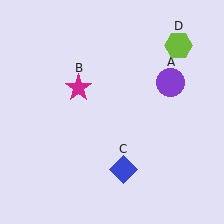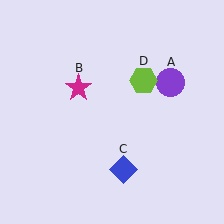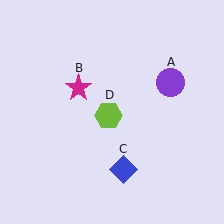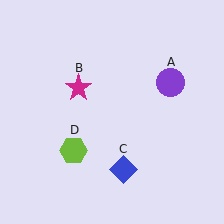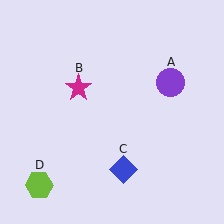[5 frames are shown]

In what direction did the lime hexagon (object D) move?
The lime hexagon (object D) moved down and to the left.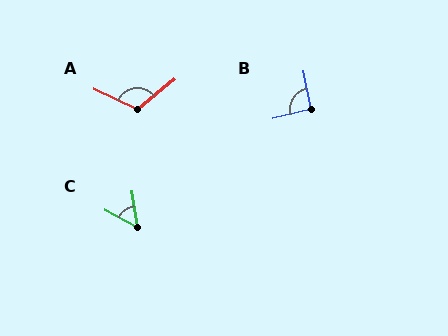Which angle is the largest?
A, at approximately 116 degrees.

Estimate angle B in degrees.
Approximately 93 degrees.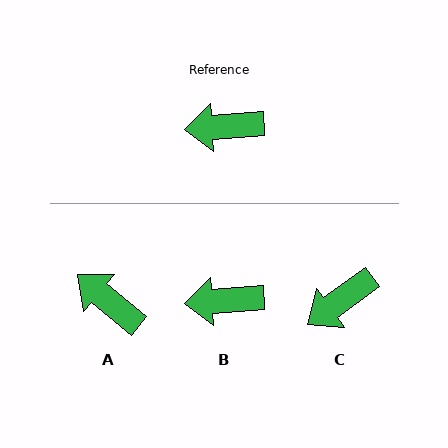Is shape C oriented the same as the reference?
No, it is off by about 32 degrees.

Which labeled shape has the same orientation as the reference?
B.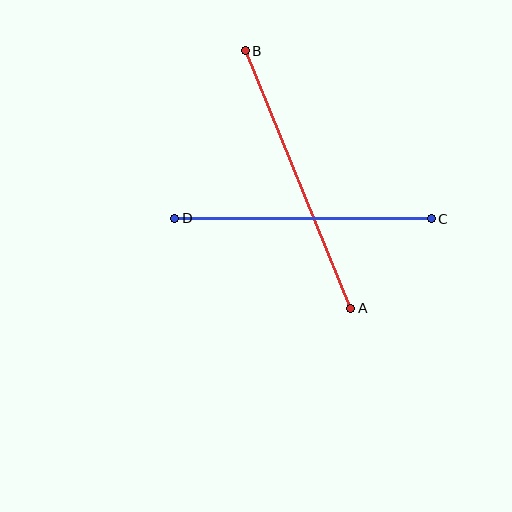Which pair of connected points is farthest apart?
Points A and B are farthest apart.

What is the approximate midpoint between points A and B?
The midpoint is at approximately (298, 180) pixels.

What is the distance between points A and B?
The distance is approximately 278 pixels.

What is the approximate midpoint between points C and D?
The midpoint is at approximately (303, 218) pixels.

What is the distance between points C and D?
The distance is approximately 256 pixels.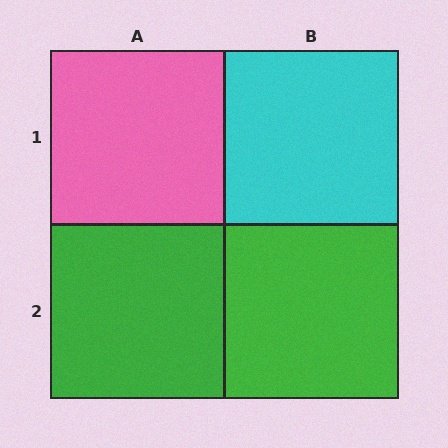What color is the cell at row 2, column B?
Green.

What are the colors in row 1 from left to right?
Pink, cyan.